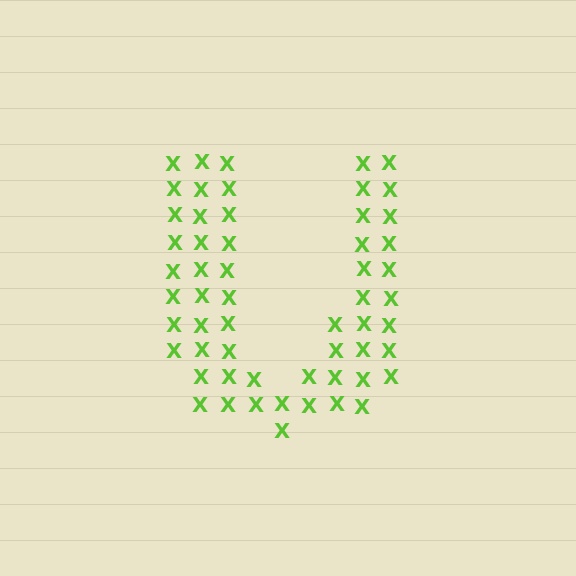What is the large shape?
The large shape is the letter U.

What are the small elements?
The small elements are letter X's.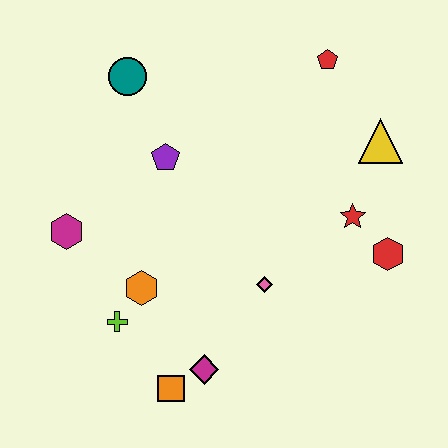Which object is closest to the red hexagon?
The red star is closest to the red hexagon.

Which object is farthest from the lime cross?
The red pentagon is farthest from the lime cross.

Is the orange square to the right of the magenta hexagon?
Yes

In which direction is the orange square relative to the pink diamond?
The orange square is below the pink diamond.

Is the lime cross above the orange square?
Yes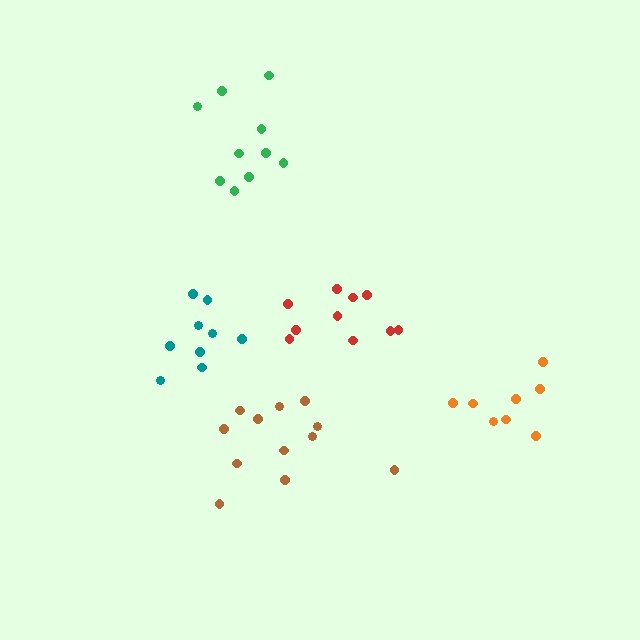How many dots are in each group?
Group 1: 10 dots, Group 2: 12 dots, Group 3: 9 dots, Group 4: 10 dots, Group 5: 9 dots (50 total).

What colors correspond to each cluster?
The clusters are colored: red, brown, teal, green, orange.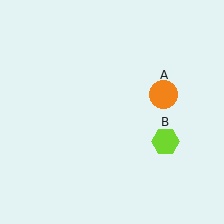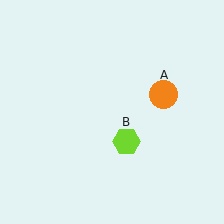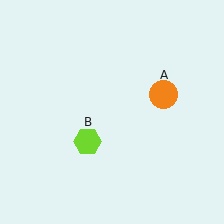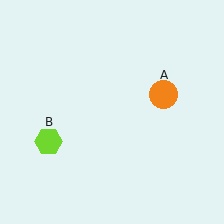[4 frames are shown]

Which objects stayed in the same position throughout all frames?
Orange circle (object A) remained stationary.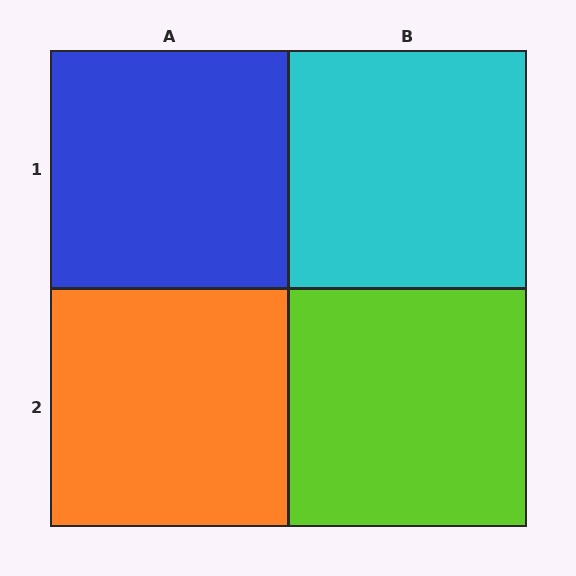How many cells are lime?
1 cell is lime.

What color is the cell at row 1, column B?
Cyan.